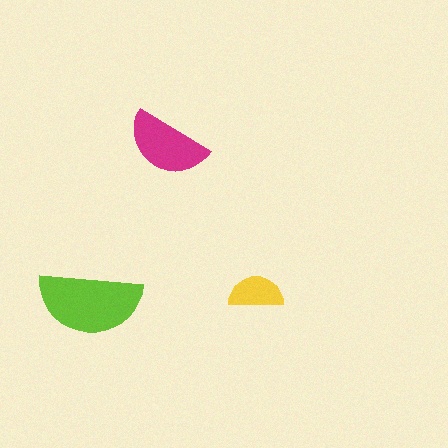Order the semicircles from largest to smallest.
the lime one, the magenta one, the yellow one.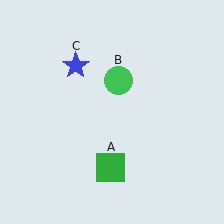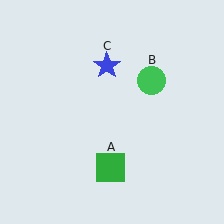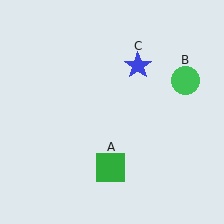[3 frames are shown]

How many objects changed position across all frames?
2 objects changed position: green circle (object B), blue star (object C).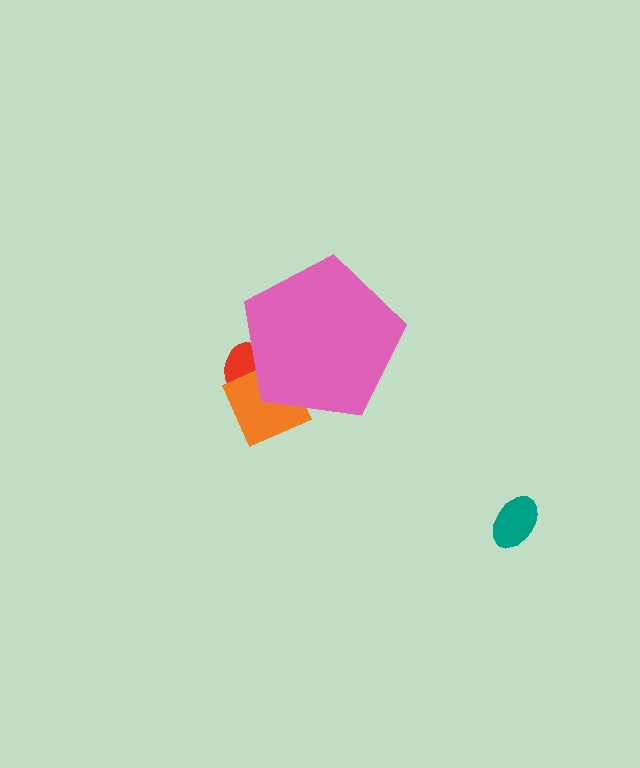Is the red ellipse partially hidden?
Yes, the red ellipse is partially hidden behind the pink pentagon.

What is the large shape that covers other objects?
A pink pentagon.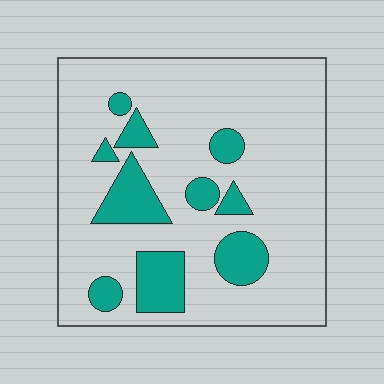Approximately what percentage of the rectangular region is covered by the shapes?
Approximately 20%.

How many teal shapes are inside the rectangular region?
10.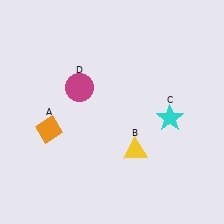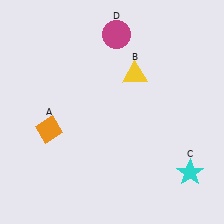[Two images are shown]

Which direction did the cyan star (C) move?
The cyan star (C) moved down.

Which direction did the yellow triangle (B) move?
The yellow triangle (B) moved up.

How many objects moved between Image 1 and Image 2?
3 objects moved between the two images.